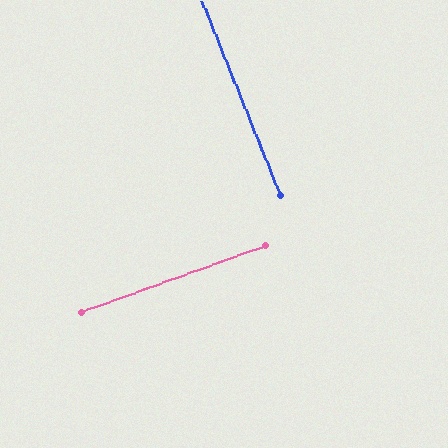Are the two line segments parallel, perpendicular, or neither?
Perpendicular — they meet at approximately 88°.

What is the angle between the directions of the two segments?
Approximately 88 degrees.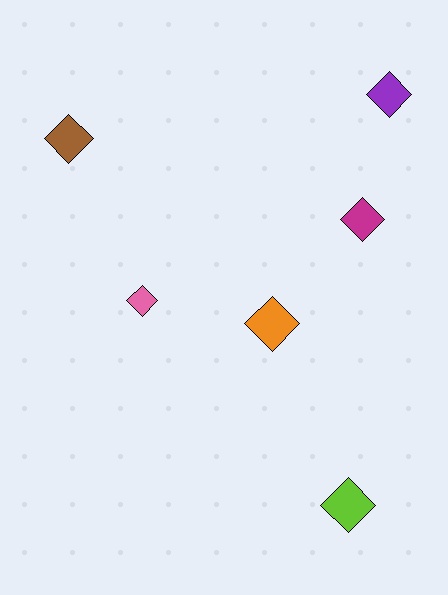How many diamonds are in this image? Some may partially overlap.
There are 6 diamonds.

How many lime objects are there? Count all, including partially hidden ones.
There is 1 lime object.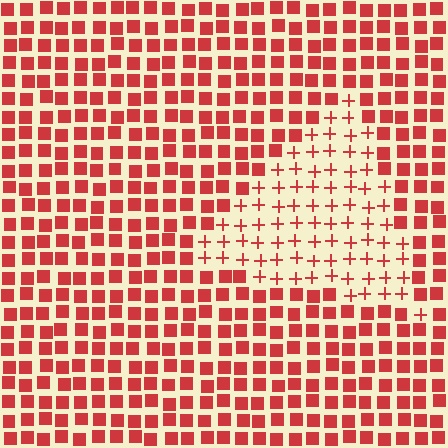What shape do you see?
I see a triangle.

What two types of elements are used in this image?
The image uses plus signs inside the triangle region and squares outside it.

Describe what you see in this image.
The image is filled with small red elements arranged in a uniform grid. A triangle-shaped region contains plus signs, while the surrounding area contains squares. The boundary is defined purely by the change in element shape.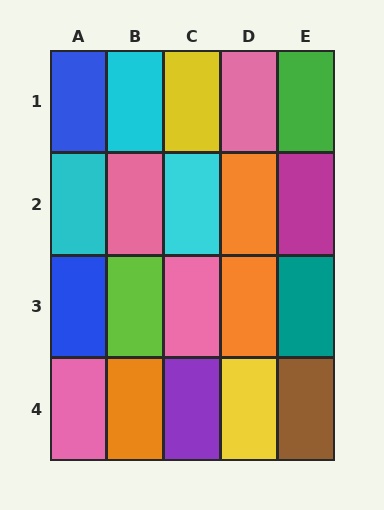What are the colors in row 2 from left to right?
Cyan, pink, cyan, orange, magenta.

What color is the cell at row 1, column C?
Yellow.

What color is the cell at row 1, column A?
Blue.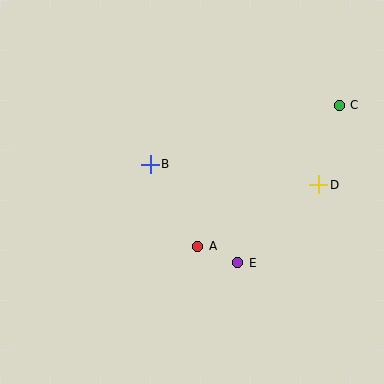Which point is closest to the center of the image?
Point B at (150, 164) is closest to the center.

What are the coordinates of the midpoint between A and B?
The midpoint between A and B is at (174, 205).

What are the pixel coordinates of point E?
Point E is at (238, 263).